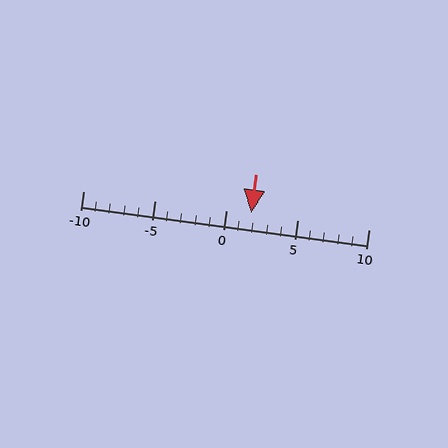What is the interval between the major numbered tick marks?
The major tick marks are spaced 5 units apart.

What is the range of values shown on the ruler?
The ruler shows values from -10 to 10.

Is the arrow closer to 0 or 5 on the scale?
The arrow is closer to 0.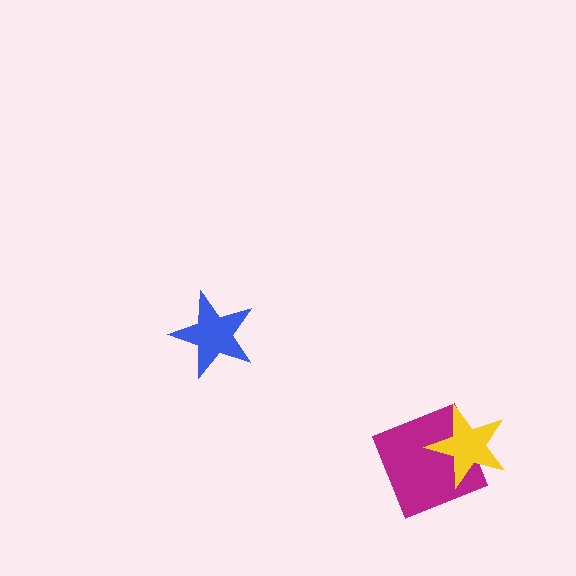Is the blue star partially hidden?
No, no other shape covers it.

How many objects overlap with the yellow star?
1 object overlaps with the yellow star.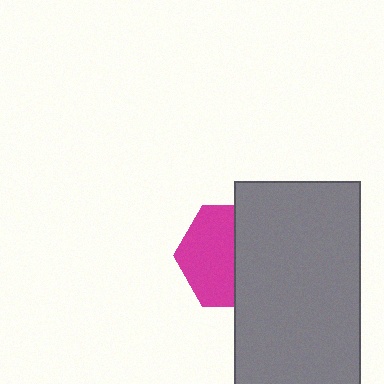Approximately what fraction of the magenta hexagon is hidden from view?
Roughly 48% of the magenta hexagon is hidden behind the gray rectangle.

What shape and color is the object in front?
The object in front is a gray rectangle.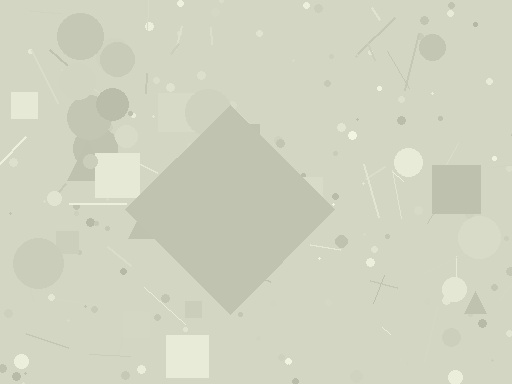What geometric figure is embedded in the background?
A diamond is embedded in the background.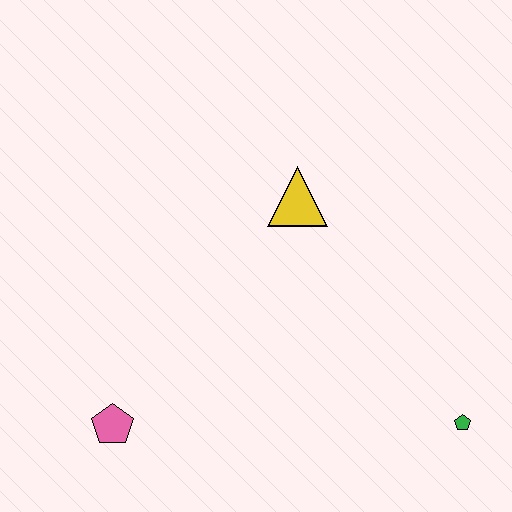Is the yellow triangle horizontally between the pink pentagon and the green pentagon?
Yes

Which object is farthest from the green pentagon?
The pink pentagon is farthest from the green pentagon.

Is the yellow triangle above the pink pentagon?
Yes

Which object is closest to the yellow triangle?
The green pentagon is closest to the yellow triangle.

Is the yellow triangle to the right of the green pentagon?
No